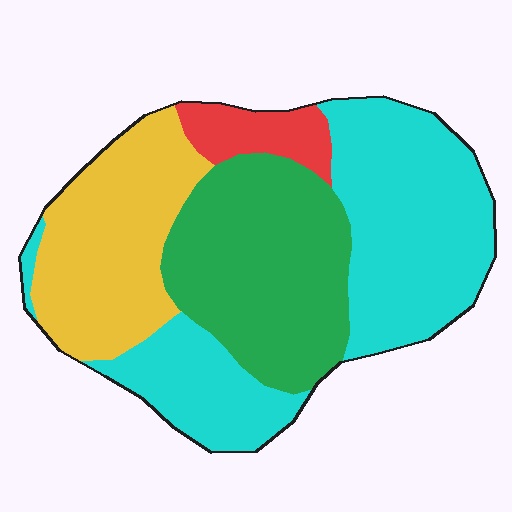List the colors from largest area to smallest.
From largest to smallest: cyan, green, yellow, red.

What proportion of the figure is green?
Green takes up about one quarter (1/4) of the figure.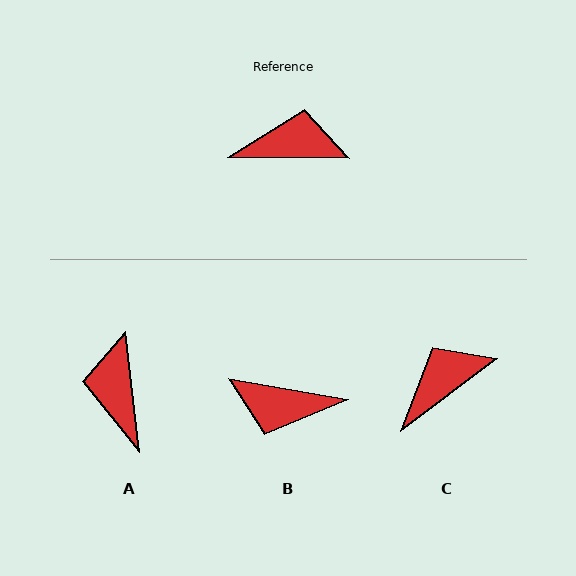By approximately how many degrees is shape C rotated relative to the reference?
Approximately 37 degrees counter-clockwise.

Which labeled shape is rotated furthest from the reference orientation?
B, about 170 degrees away.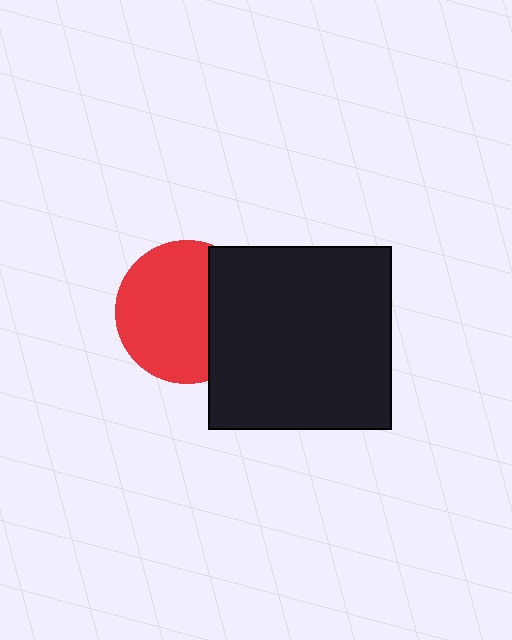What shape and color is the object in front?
The object in front is a black square.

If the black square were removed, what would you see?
You would see the complete red circle.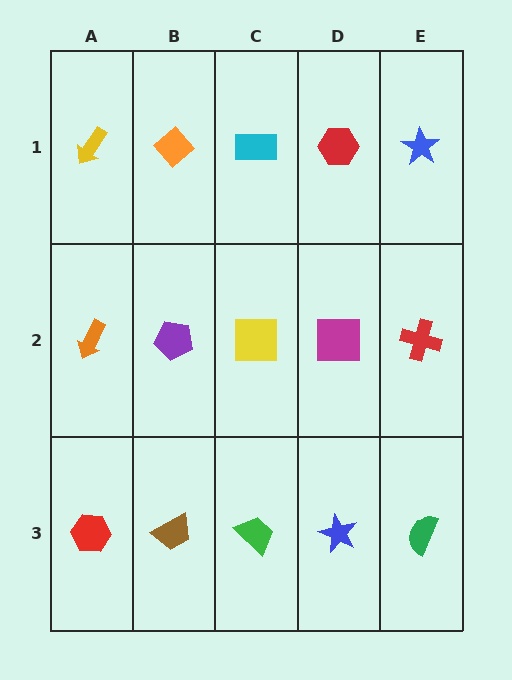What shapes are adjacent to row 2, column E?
A blue star (row 1, column E), a green semicircle (row 3, column E), a magenta square (row 2, column D).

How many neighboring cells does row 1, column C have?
3.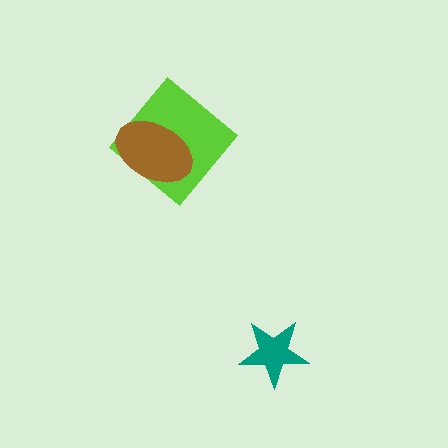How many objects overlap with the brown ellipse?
1 object overlaps with the brown ellipse.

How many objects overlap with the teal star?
0 objects overlap with the teal star.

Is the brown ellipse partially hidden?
No, no other shape covers it.